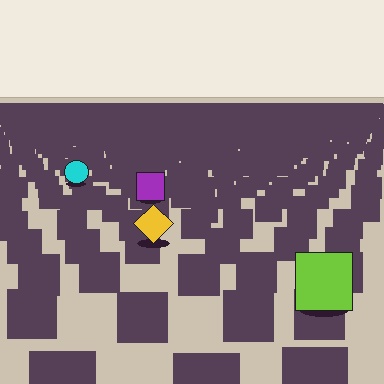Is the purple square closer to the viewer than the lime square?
No. The lime square is closer — you can tell from the texture gradient: the ground texture is coarser near it.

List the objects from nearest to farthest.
From nearest to farthest: the lime square, the yellow diamond, the purple square, the cyan circle.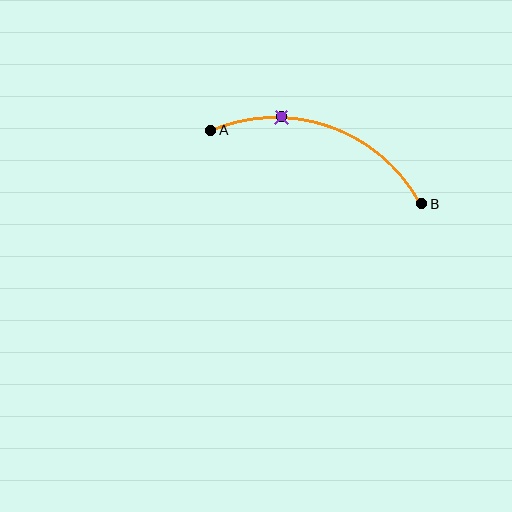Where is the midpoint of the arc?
The arc midpoint is the point on the curve farthest from the straight line joining A and B. It sits above that line.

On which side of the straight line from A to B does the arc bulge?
The arc bulges above the straight line connecting A and B.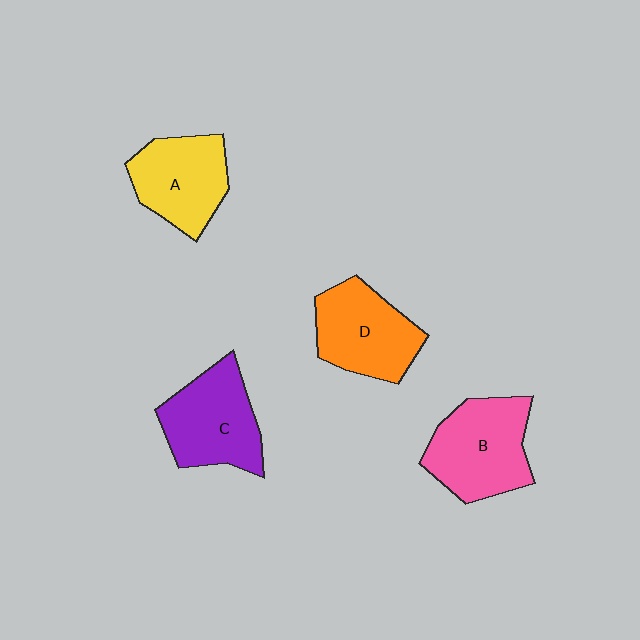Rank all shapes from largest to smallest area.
From largest to smallest: B (pink), C (purple), D (orange), A (yellow).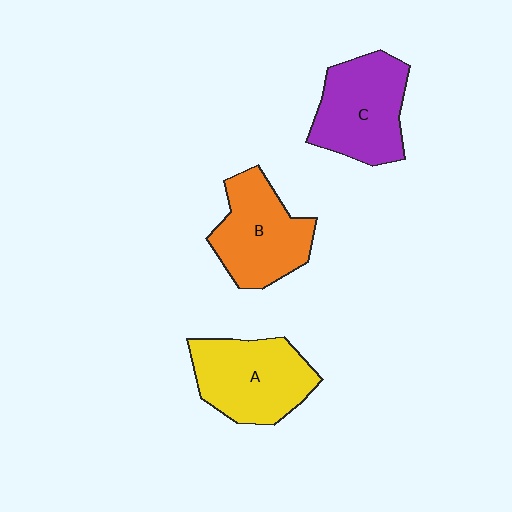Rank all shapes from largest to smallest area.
From largest to smallest: A (yellow), C (purple), B (orange).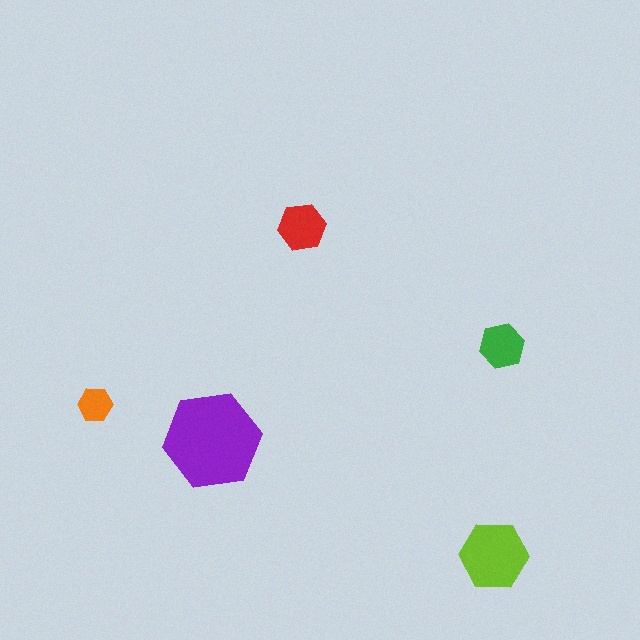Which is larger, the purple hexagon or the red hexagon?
The purple one.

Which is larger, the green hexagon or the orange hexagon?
The green one.